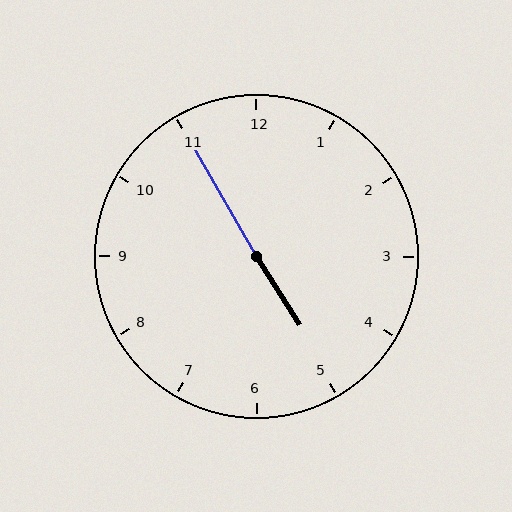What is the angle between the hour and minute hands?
Approximately 178 degrees.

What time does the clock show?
4:55.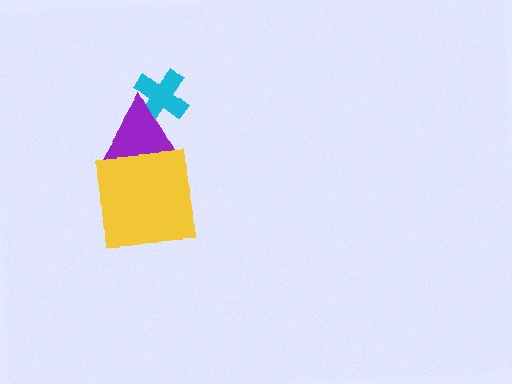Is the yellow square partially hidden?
No, no other shape covers it.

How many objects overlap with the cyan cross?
1 object overlaps with the cyan cross.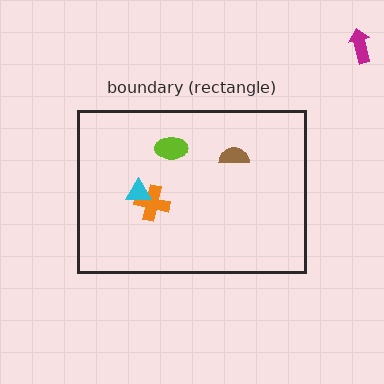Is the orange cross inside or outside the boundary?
Inside.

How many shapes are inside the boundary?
4 inside, 1 outside.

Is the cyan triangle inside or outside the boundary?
Inside.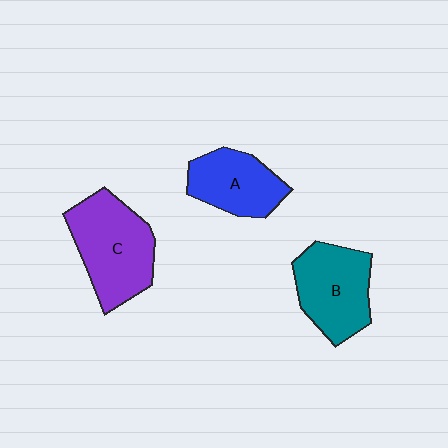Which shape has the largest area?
Shape C (purple).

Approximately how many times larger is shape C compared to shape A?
Approximately 1.4 times.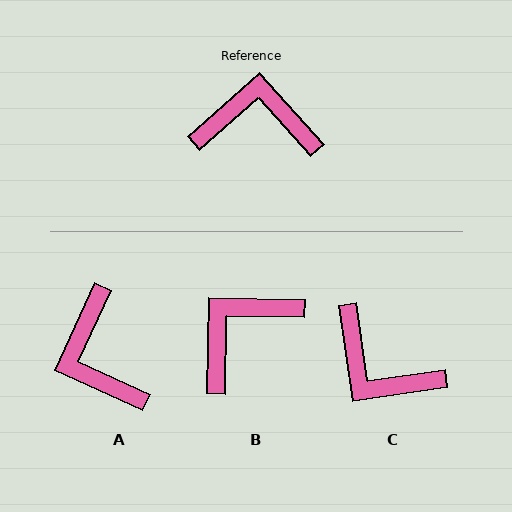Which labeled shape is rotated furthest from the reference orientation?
C, about 146 degrees away.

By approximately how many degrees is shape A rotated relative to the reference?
Approximately 114 degrees counter-clockwise.